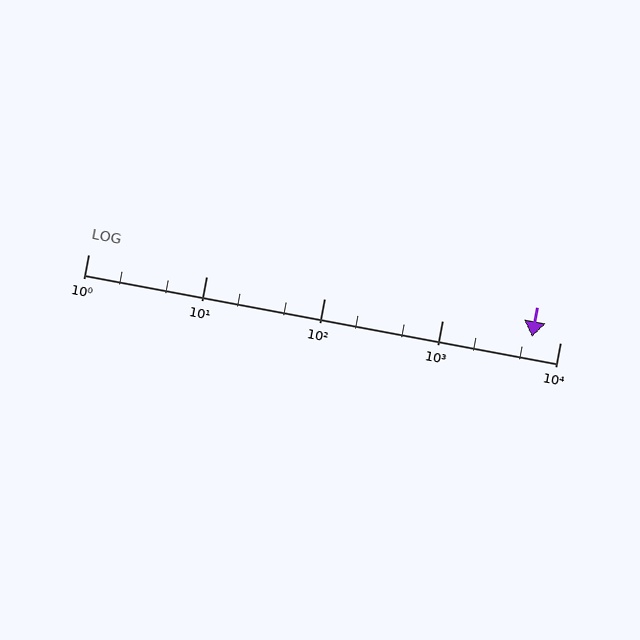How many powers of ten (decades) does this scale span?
The scale spans 4 decades, from 1 to 10000.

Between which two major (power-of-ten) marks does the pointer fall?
The pointer is between 1000 and 10000.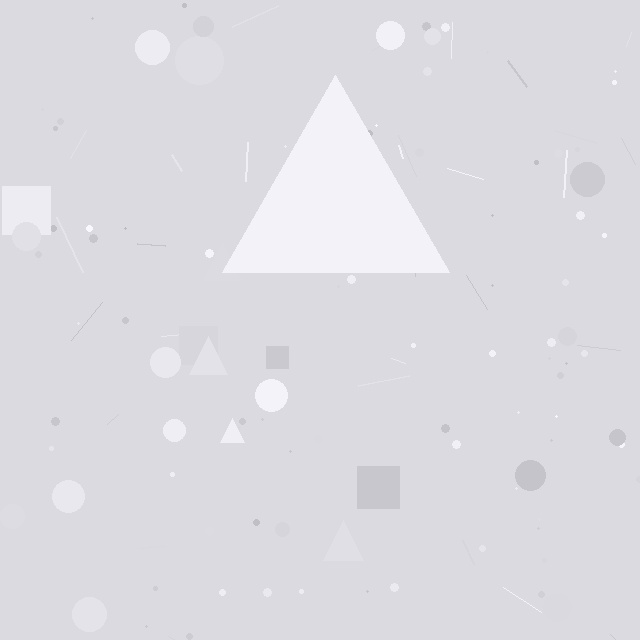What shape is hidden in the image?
A triangle is hidden in the image.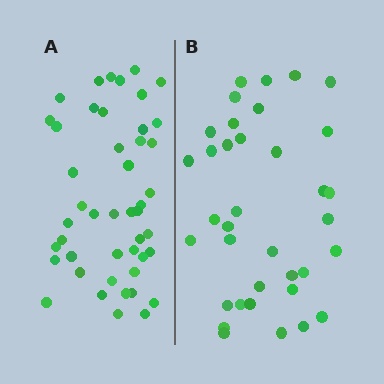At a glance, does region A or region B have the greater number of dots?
Region A (the left region) has more dots.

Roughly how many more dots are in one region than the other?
Region A has roughly 10 or so more dots than region B.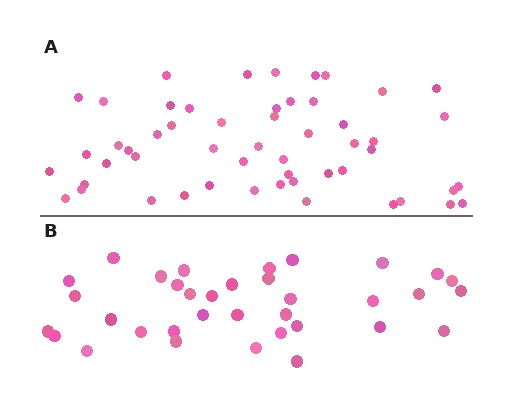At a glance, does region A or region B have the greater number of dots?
Region A (the top region) has more dots.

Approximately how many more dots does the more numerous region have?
Region A has approximately 20 more dots than region B.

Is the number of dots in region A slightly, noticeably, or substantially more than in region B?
Region A has substantially more. The ratio is roughly 1.5 to 1.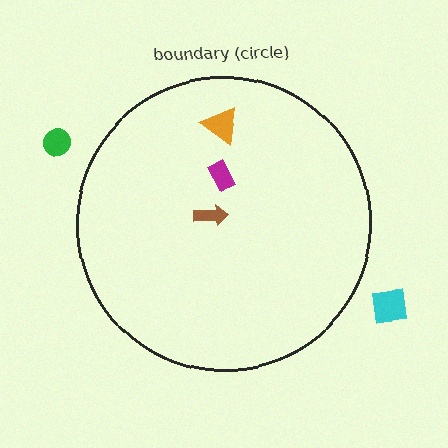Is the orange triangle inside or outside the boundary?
Inside.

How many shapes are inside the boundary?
3 inside, 2 outside.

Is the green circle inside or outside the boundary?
Outside.